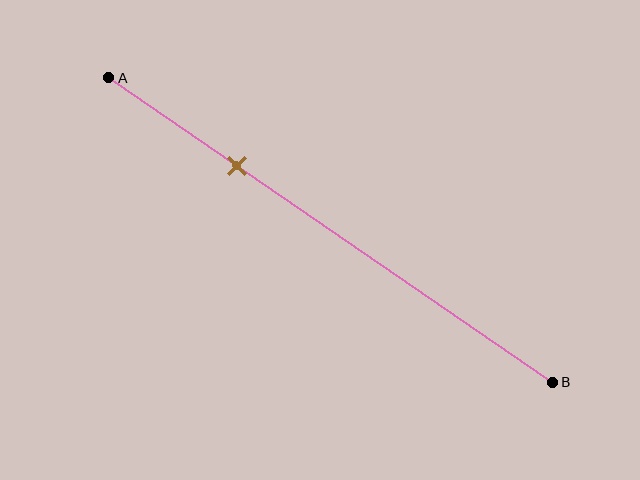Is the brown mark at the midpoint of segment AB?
No, the mark is at about 30% from A, not at the 50% midpoint.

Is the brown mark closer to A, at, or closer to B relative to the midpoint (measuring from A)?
The brown mark is closer to point A than the midpoint of segment AB.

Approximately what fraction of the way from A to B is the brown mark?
The brown mark is approximately 30% of the way from A to B.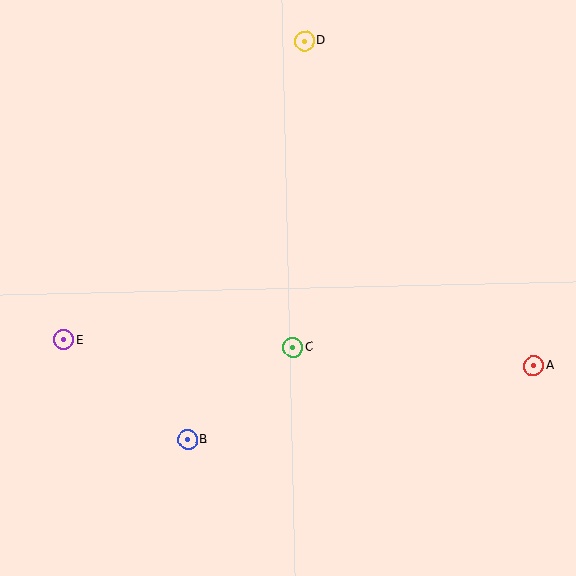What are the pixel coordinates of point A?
Point A is at (534, 366).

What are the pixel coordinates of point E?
Point E is at (64, 340).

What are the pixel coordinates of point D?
Point D is at (305, 41).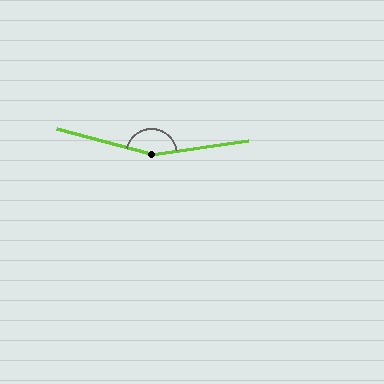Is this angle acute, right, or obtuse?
It is obtuse.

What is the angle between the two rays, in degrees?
Approximately 157 degrees.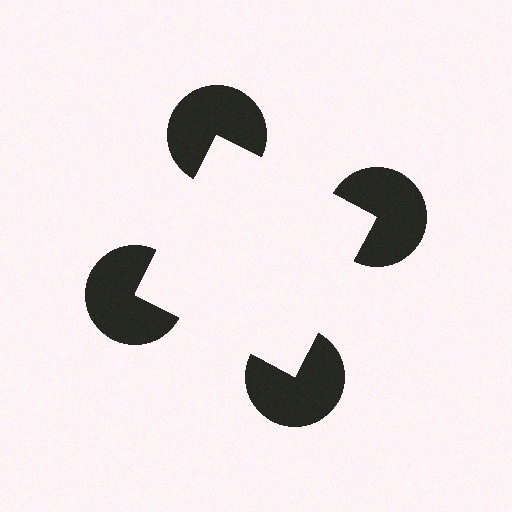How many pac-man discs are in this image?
There are 4 — one at each vertex of the illusory square.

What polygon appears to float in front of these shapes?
An illusory square — its edges are inferred from the aligned wedge cuts in the pac-man discs, not physically drawn.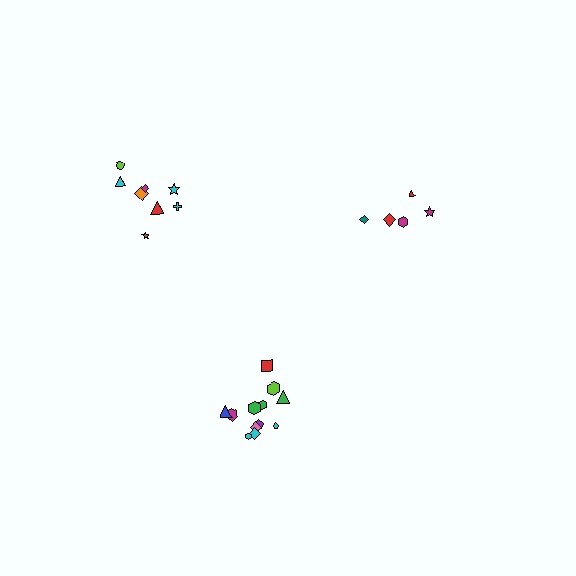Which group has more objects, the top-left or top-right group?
The top-left group.